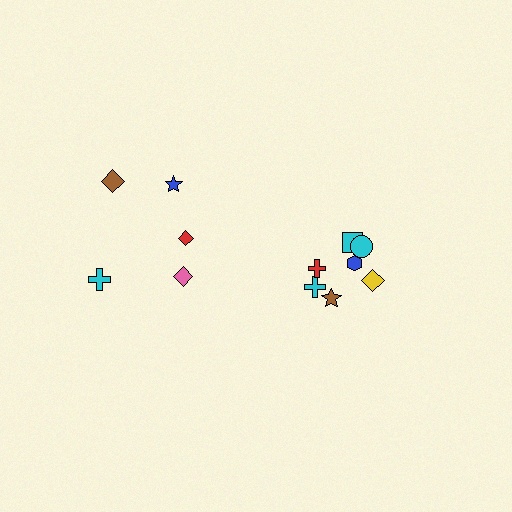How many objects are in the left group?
There are 5 objects.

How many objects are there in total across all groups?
There are 12 objects.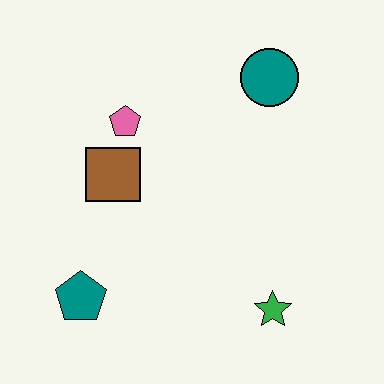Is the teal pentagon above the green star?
Yes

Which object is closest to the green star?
The teal pentagon is closest to the green star.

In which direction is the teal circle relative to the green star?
The teal circle is above the green star.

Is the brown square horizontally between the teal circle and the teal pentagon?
Yes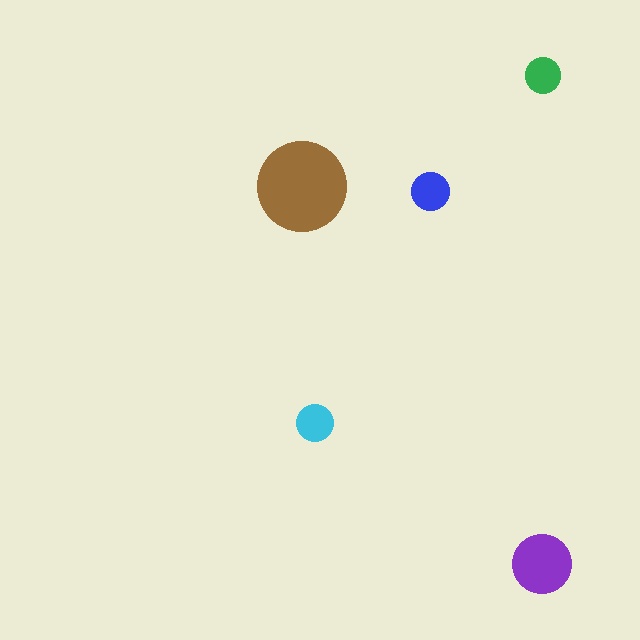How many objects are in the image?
There are 5 objects in the image.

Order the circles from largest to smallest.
the brown one, the purple one, the blue one, the cyan one, the green one.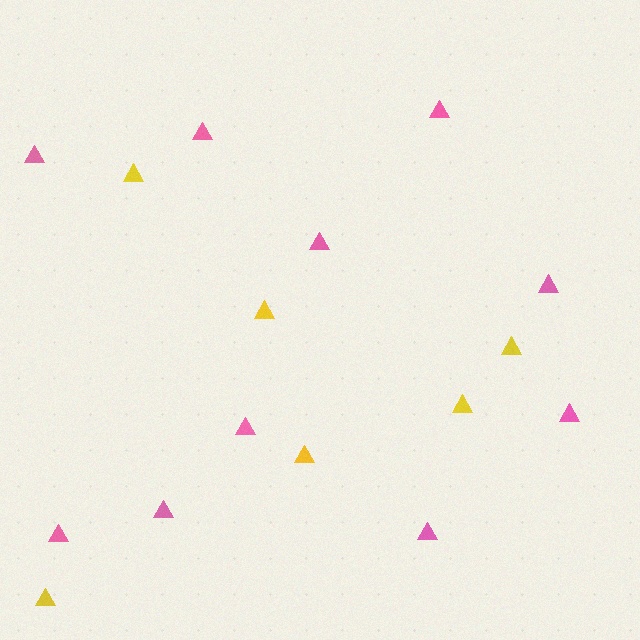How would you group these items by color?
There are 2 groups: one group of pink triangles (10) and one group of yellow triangles (6).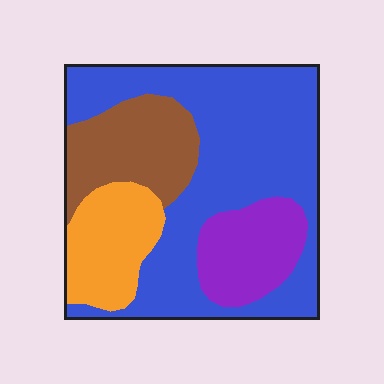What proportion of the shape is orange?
Orange covers around 15% of the shape.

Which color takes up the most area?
Blue, at roughly 55%.